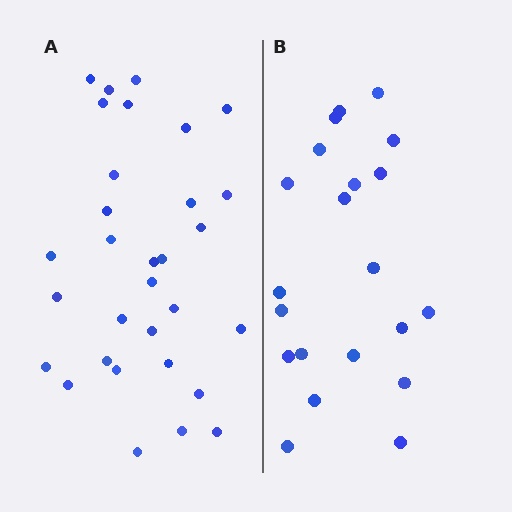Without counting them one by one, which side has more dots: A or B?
Region A (the left region) has more dots.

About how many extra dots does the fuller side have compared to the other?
Region A has roughly 10 or so more dots than region B.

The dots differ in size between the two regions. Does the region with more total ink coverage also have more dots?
No. Region B has more total ink coverage because its dots are larger, but region A actually contains more individual dots. Total area can be misleading — the number of items is what matters here.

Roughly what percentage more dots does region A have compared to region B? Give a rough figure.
About 50% more.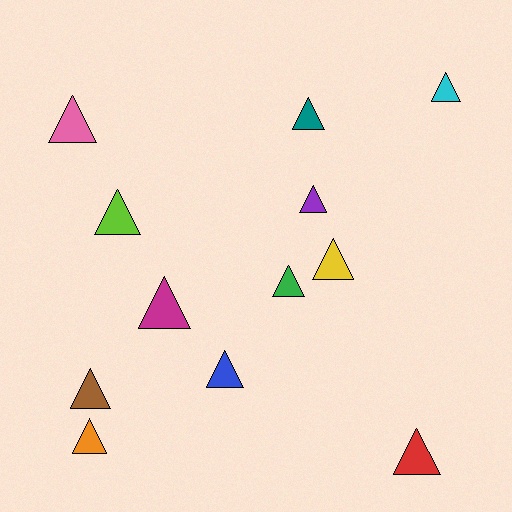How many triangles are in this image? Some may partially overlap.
There are 12 triangles.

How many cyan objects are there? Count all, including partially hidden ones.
There is 1 cyan object.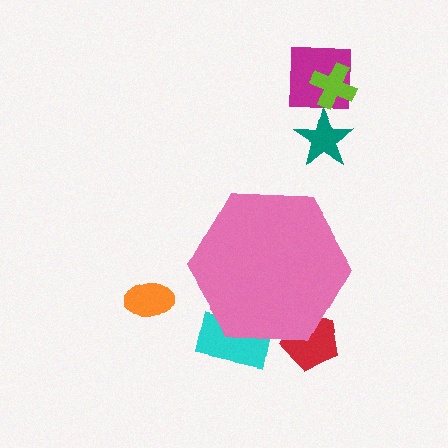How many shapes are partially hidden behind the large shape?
2 shapes are partially hidden.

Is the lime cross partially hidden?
No, the lime cross is fully visible.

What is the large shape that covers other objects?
A pink hexagon.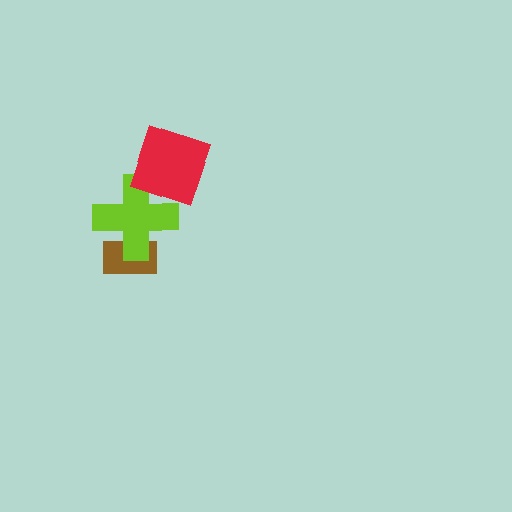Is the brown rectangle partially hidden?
Yes, it is partially covered by another shape.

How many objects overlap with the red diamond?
1 object overlaps with the red diamond.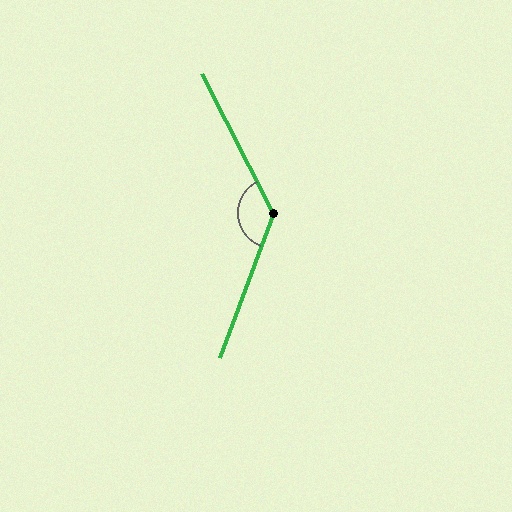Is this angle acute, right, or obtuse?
It is obtuse.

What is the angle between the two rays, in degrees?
Approximately 133 degrees.